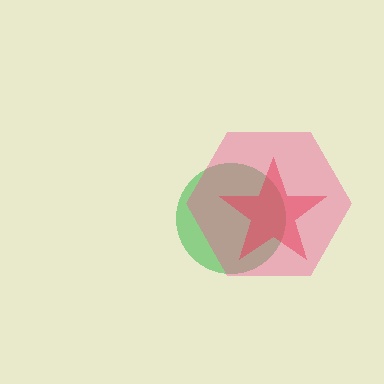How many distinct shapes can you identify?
There are 3 distinct shapes: a green circle, a red star, a pink hexagon.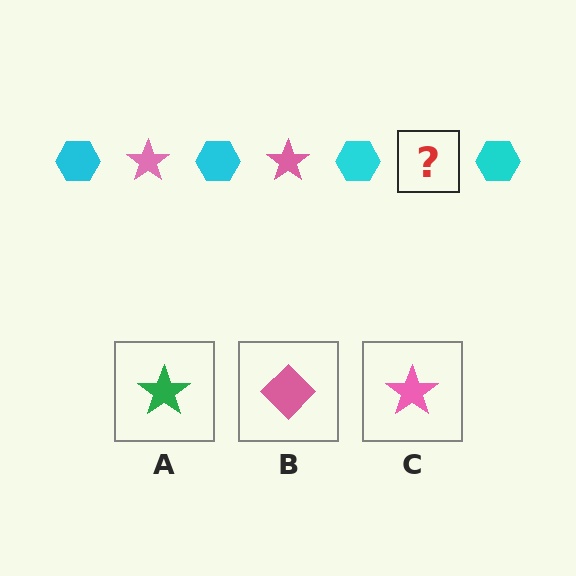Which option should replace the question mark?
Option C.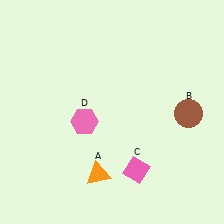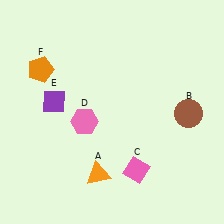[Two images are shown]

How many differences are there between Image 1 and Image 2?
There are 2 differences between the two images.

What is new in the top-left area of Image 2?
A purple diamond (E) was added in the top-left area of Image 2.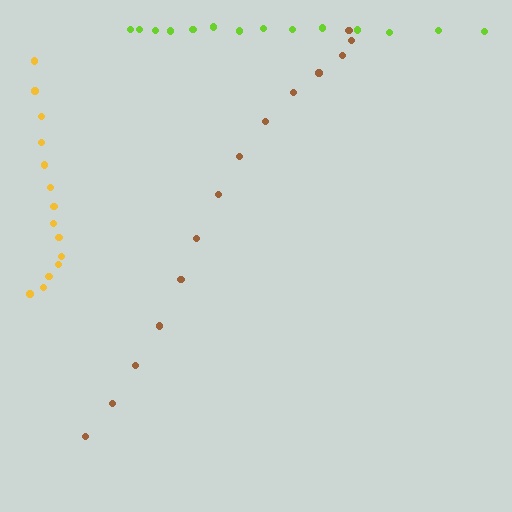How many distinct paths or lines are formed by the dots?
There are 3 distinct paths.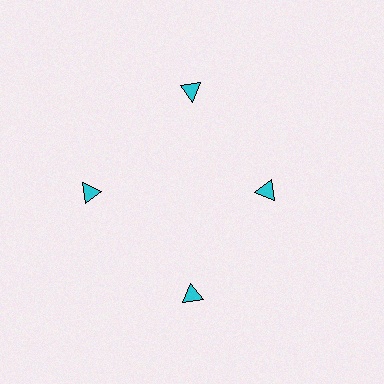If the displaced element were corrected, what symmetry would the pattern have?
It would have 4-fold rotational symmetry — the pattern would map onto itself every 90 degrees.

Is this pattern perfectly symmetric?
No. The 4 cyan triangles are arranged in a ring, but one element near the 3 o'clock position is pulled inward toward the center, breaking the 4-fold rotational symmetry.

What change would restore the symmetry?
The symmetry would be restored by moving it outward, back onto the ring so that all 4 triangles sit at equal angles and equal distance from the center.